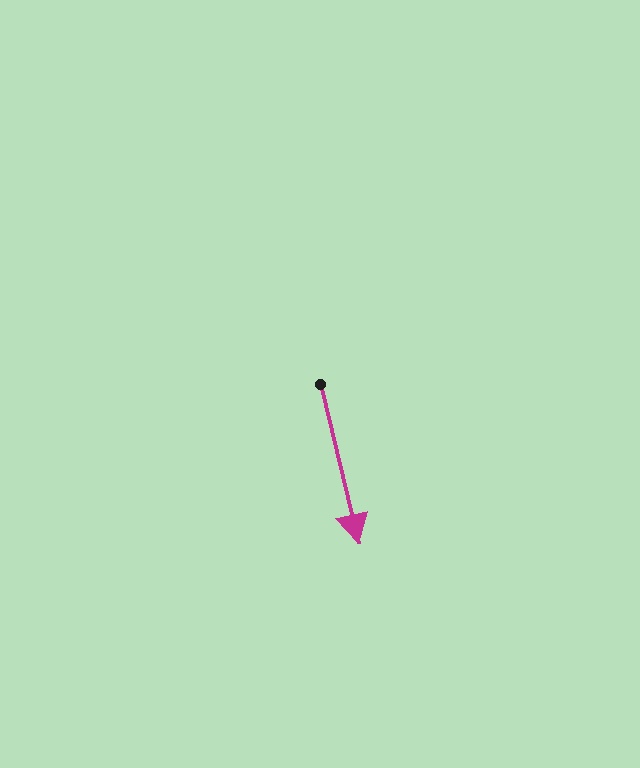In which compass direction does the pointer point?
South.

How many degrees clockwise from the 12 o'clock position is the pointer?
Approximately 166 degrees.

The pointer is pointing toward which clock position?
Roughly 6 o'clock.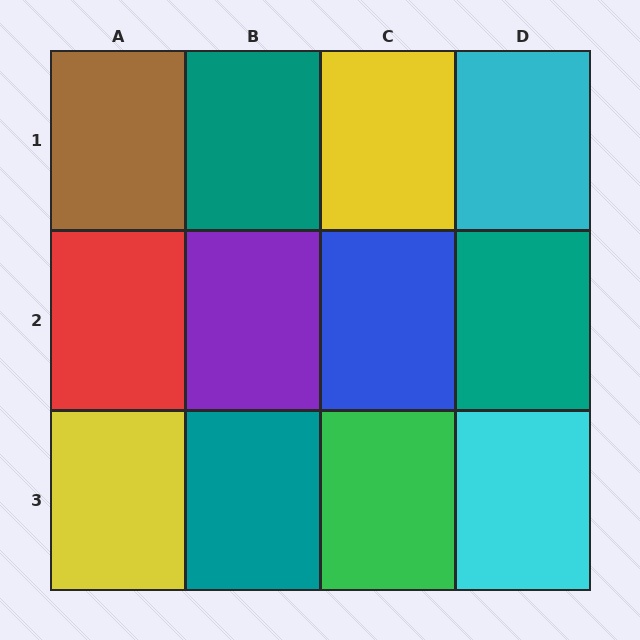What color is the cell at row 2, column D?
Teal.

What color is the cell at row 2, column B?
Purple.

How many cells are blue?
1 cell is blue.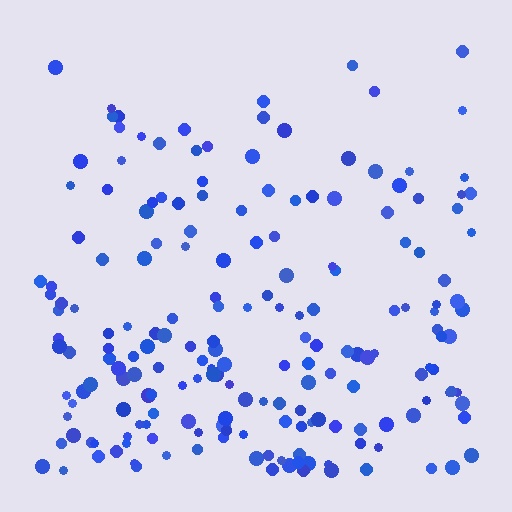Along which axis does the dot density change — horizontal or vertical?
Vertical.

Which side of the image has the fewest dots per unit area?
The top.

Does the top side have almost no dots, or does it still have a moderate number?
Still a moderate number, just noticeably fewer than the bottom.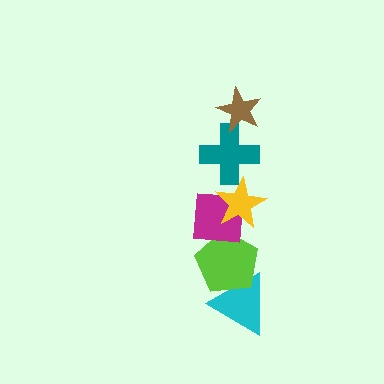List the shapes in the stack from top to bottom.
From top to bottom: the brown star, the teal cross, the yellow star, the magenta square, the lime pentagon, the cyan triangle.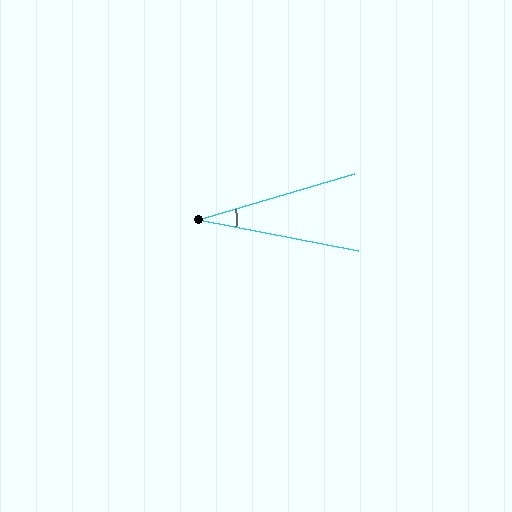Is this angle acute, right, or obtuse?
It is acute.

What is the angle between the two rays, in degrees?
Approximately 27 degrees.